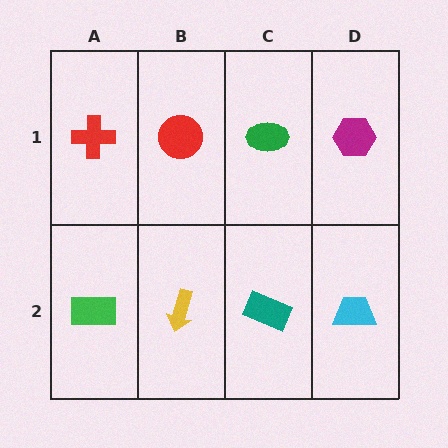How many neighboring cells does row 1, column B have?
3.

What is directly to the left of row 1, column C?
A red circle.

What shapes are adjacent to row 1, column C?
A teal rectangle (row 2, column C), a red circle (row 1, column B), a magenta hexagon (row 1, column D).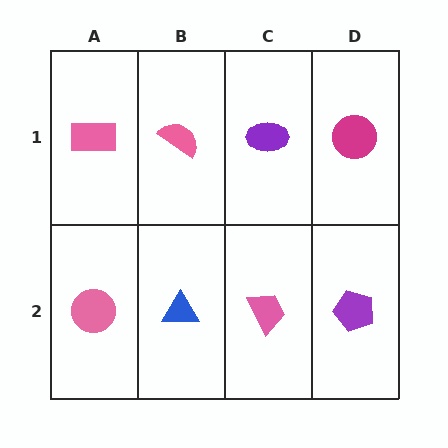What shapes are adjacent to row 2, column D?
A magenta circle (row 1, column D), a pink trapezoid (row 2, column C).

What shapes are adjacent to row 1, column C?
A pink trapezoid (row 2, column C), a pink semicircle (row 1, column B), a magenta circle (row 1, column D).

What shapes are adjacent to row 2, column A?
A pink rectangle (row 1, column A), a blue triangle (row 2, column B).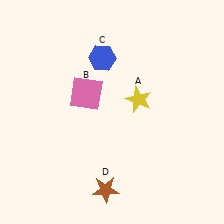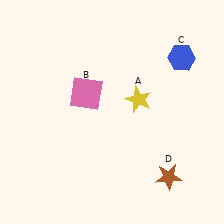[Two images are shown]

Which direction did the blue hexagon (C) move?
The blue hexagon (C) moved right.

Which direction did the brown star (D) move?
The brown star (D) moved right.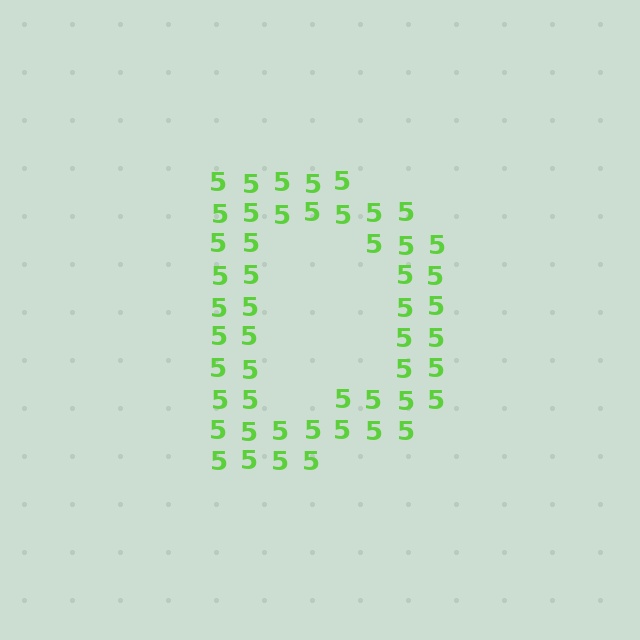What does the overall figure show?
The overall figure shows the letter D.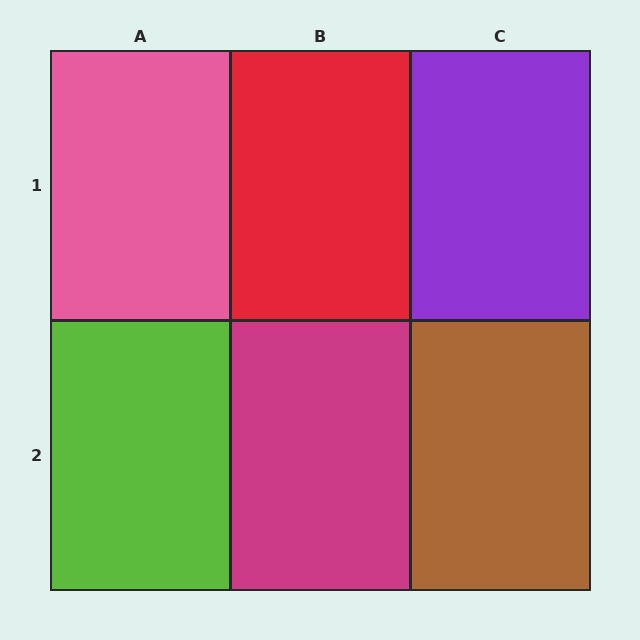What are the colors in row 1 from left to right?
Pink, red, purple.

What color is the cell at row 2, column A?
Lime.